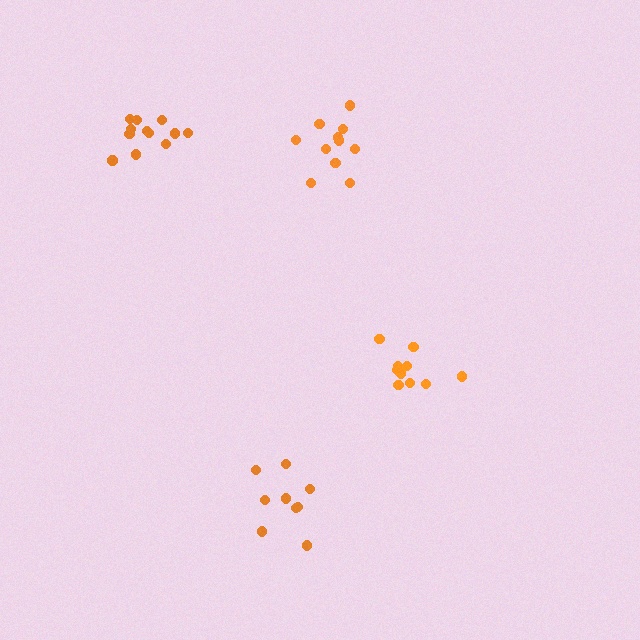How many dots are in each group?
Group 1: 11 dots, Group 2: 10 dots, Group 3: 9 dots, Group 4: 12 dots (42 total).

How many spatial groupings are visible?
There are 4 spatial groupings.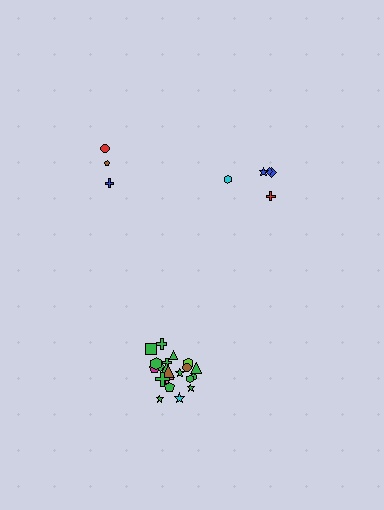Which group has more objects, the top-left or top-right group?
The top-right group.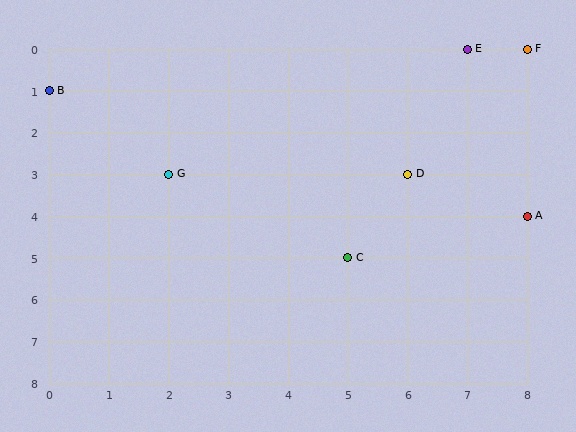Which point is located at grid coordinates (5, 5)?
Point C is at (5, 5).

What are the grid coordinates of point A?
Point A is at grid coordinates (8, 4).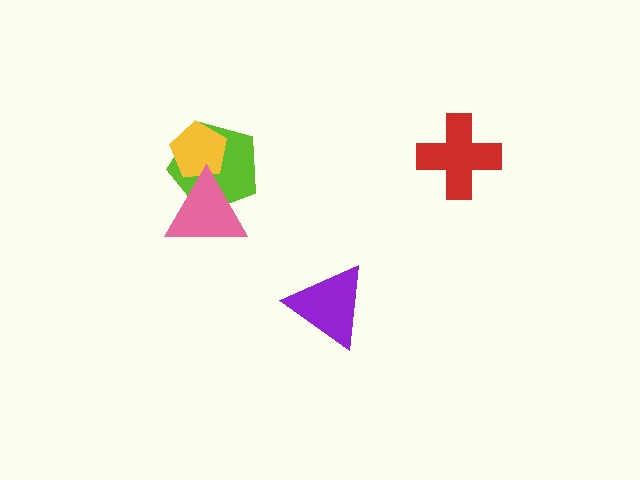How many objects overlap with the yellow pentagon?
2 objects overlap with the yellow pentagon.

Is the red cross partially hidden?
No, no other shape covers it.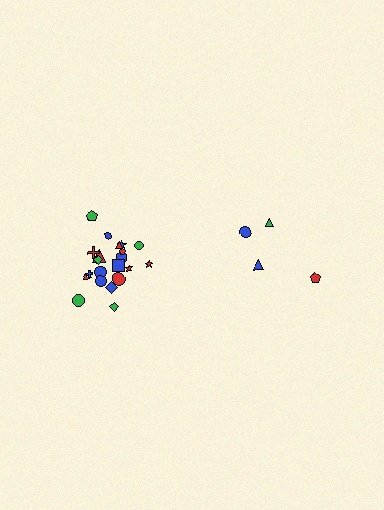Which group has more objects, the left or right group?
The left group.